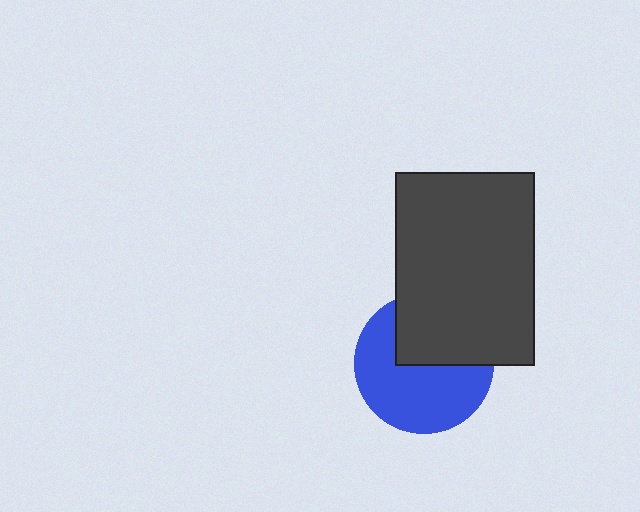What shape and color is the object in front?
The object in front is a dark gray rectangle.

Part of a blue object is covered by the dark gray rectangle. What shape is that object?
It is a circle.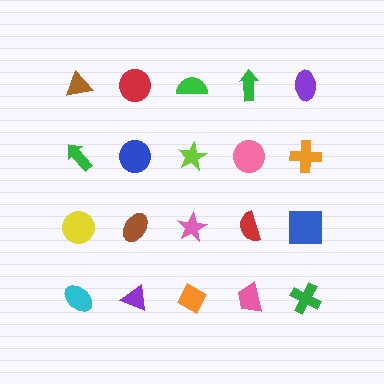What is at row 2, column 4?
A pink circle.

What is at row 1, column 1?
A brown triangle.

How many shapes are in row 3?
5 shapes.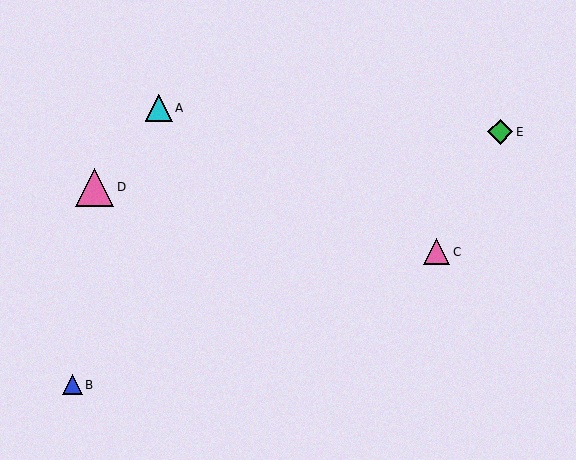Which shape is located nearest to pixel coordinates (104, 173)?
The pink triangle (labeled D) at (95, 187) is nearest to that location.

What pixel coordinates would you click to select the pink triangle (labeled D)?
Click at (95, 187) to select the pink triangle D.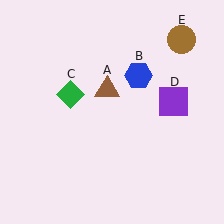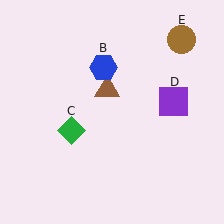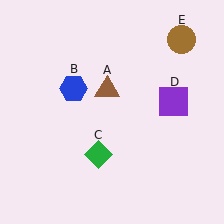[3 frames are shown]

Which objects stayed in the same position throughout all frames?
Brown triangle (object A) and purple square (object D) and brown circle (object E) remained stationary.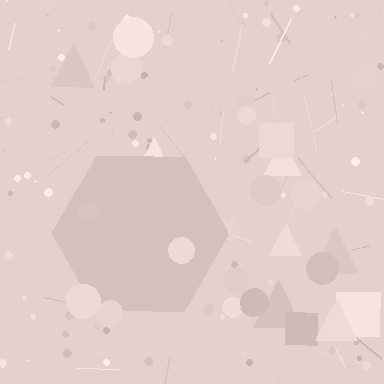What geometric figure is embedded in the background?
A hexagon is embedded in the background.